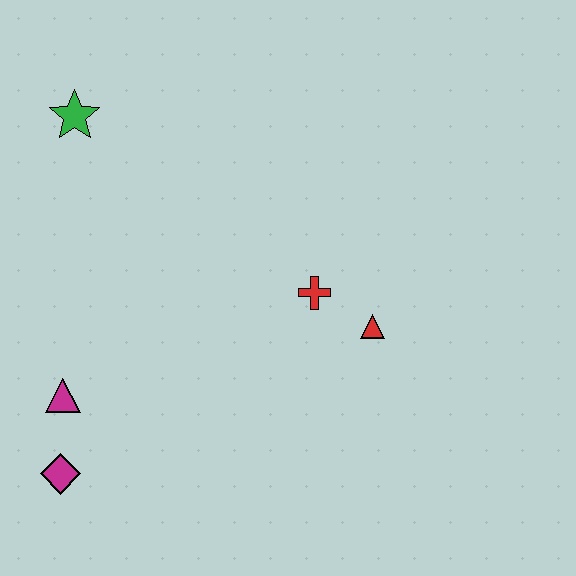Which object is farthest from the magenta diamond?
The green star is farthest from the magenta diamond.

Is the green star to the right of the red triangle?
No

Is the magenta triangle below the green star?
Yes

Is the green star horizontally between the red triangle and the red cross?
No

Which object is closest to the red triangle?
The red cross is closest to the red triangle.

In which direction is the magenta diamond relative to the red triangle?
The magenta diamond is to the left of the red triangle.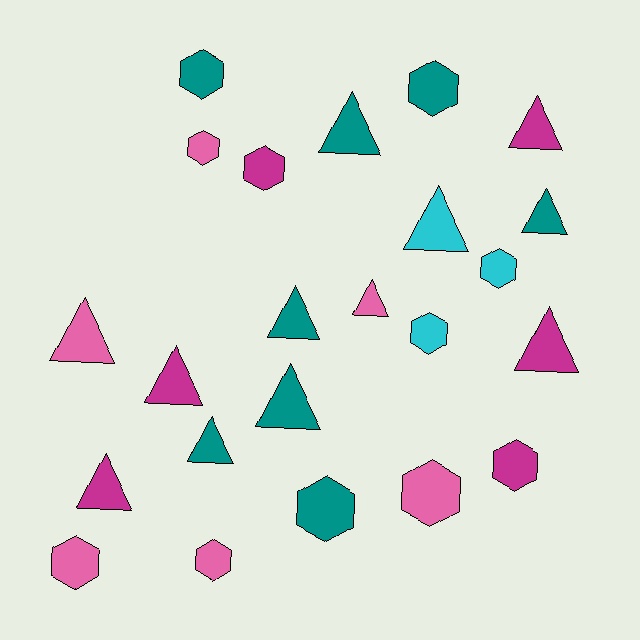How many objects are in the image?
There are 23 objects.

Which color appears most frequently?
Teal, with 8 objects.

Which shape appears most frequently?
Triangle, with 12 objects.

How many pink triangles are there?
There are 2 pink triangles.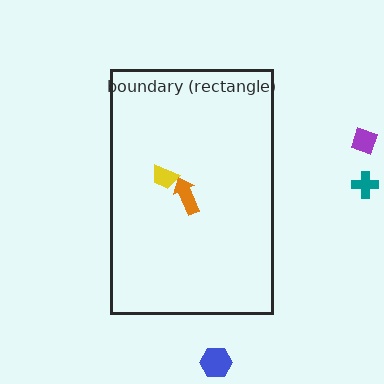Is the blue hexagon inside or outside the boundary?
Outside.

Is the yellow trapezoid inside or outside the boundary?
Inside.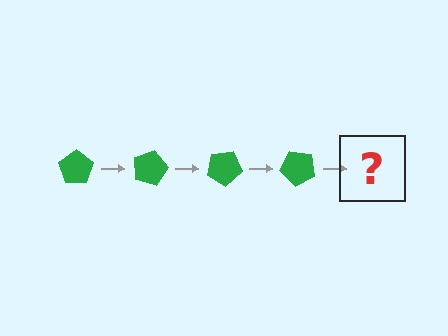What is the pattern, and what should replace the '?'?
The pattern is that the pentagon rotates 15 degrees each step. The '?' should be a green pentagon rotated 60 degrees.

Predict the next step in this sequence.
The next step is a green pentagon rotated 60 degrees.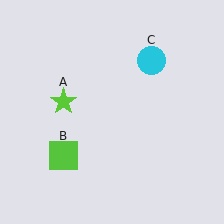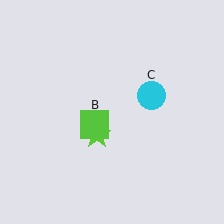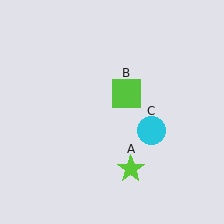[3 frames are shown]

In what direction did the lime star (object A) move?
The lime star (object A) moved down and to the right.